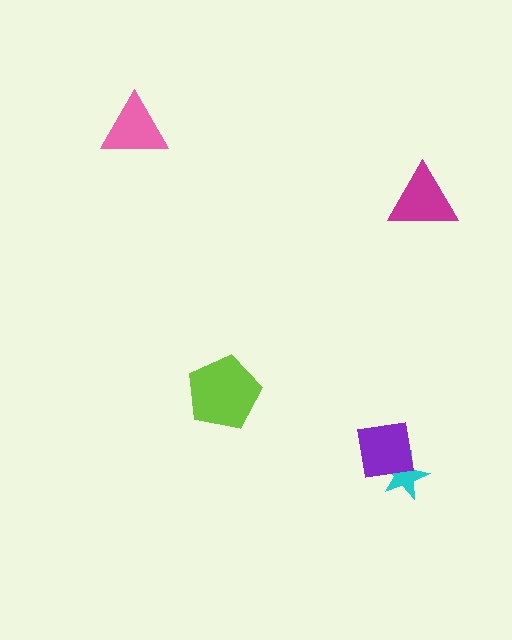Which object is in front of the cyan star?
The purple square is in front of the cyan star.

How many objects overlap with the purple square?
1 object overlaps with the purple square.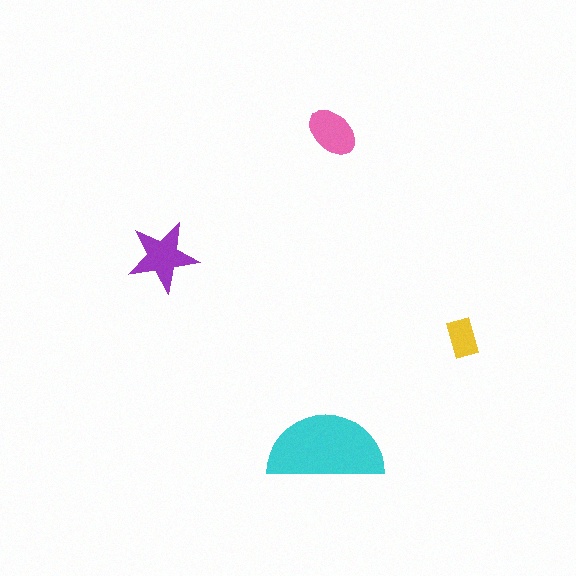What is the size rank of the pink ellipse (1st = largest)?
3rd.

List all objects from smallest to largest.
The yellow rectangle, the pink ellipse, the purple star, the cyan semicircle.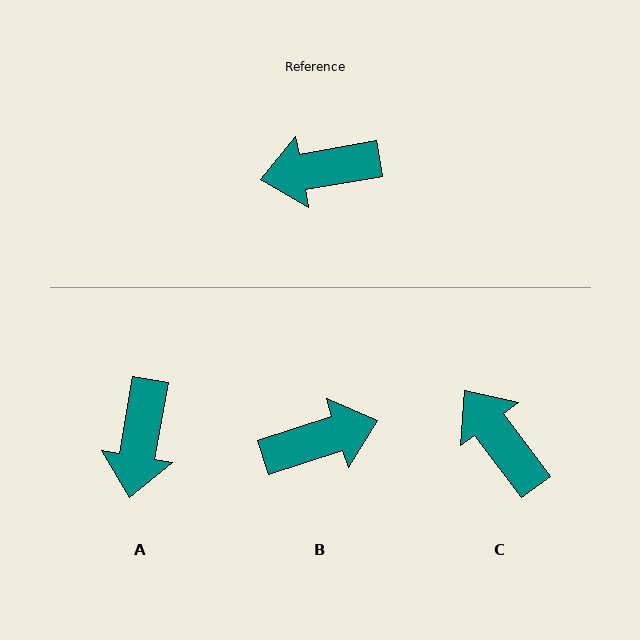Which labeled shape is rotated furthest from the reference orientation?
B, about 172 degrees away.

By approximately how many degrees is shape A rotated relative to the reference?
Approximately 70 degrees counter-clockwise.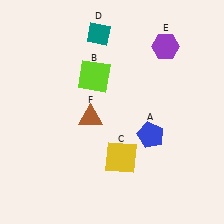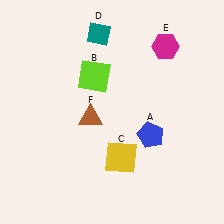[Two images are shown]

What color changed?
The hexagon (E) changed from purple in Image 1 to magenta in Image 2.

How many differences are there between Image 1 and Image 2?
There is 1 difference between the two images.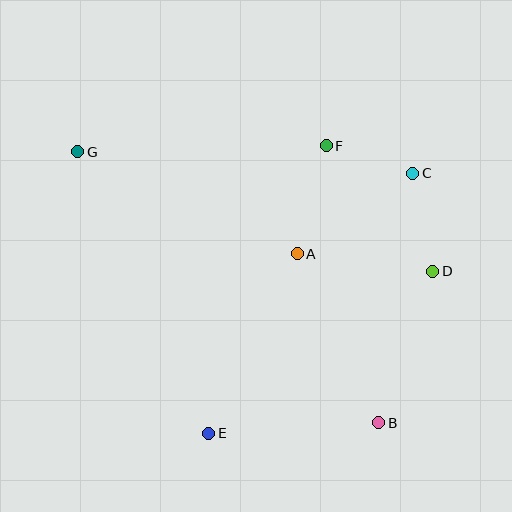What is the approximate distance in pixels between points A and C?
The distance between A and C is approximately 140 pixels.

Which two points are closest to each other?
Points C and F are closest to each other.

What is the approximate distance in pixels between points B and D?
The distance between B and D is approximately 161 pixels.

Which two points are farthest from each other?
Points B and G are farthest from each other.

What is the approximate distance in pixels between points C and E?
The distance between C and E is approximately 330 pixels.